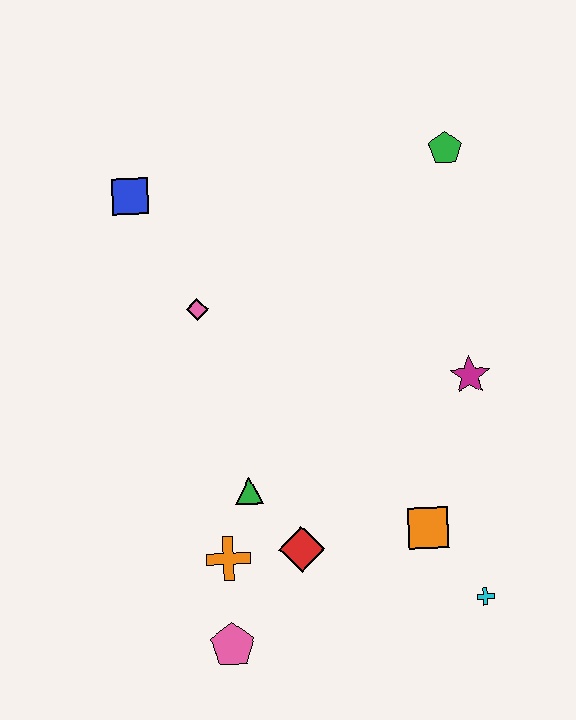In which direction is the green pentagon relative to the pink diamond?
The green pentagon is to the right of the pink diamond.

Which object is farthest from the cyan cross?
The blue square is farthest from the cyan cross.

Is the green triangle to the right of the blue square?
Yes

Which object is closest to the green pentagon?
The magenta star is closest to the green pentagon.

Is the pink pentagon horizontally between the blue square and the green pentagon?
Yes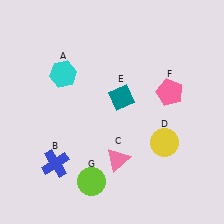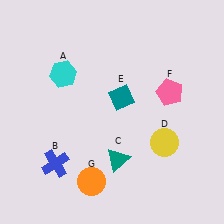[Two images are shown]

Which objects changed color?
C changed from pink to teal. G changed from lime to orange.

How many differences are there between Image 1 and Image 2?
There are 2 differences between the two images.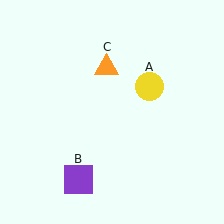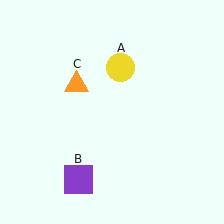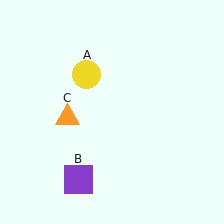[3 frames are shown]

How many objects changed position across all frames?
2 objects changed position: yellow circle (object A), orange triangle (object C).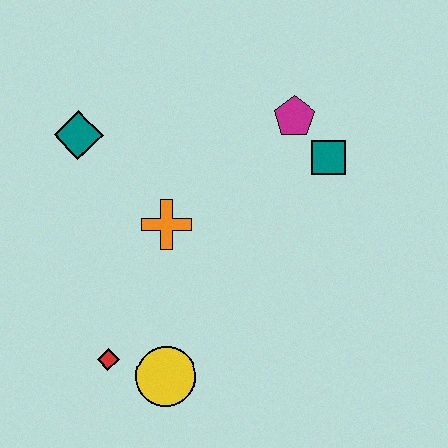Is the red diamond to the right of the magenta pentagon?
No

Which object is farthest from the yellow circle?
The magenta pentagon is farthest from the yellow circle.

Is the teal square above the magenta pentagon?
No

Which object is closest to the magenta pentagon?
The teal square is closest to the magenta pentagon.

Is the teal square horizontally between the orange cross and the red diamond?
No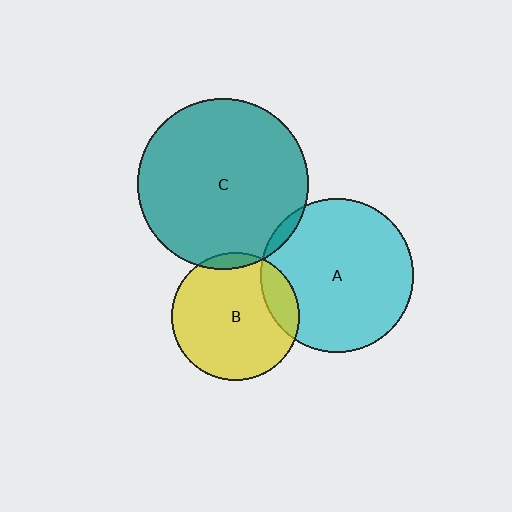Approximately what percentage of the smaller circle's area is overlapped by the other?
Approximately 15%.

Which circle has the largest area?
Circle C (teal).